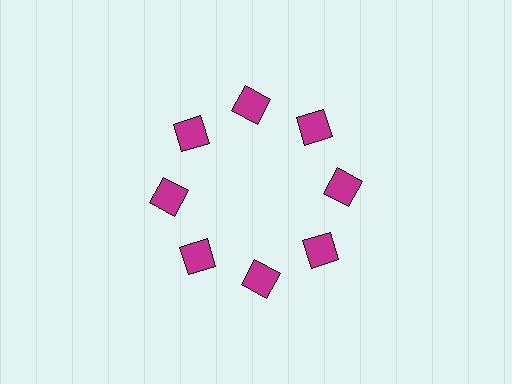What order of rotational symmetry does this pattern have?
This pattern has 8-fold rotational symmetry.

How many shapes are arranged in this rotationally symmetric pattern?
There are 8 shapes, arranged in 8 groups of 1.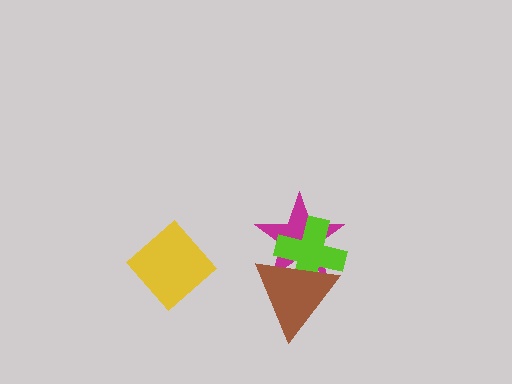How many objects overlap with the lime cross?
2 objects overlap with the lime cross.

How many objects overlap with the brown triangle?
2 objects overlap with the brown triangle.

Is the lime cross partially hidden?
Yes, it is partially covered by another shape.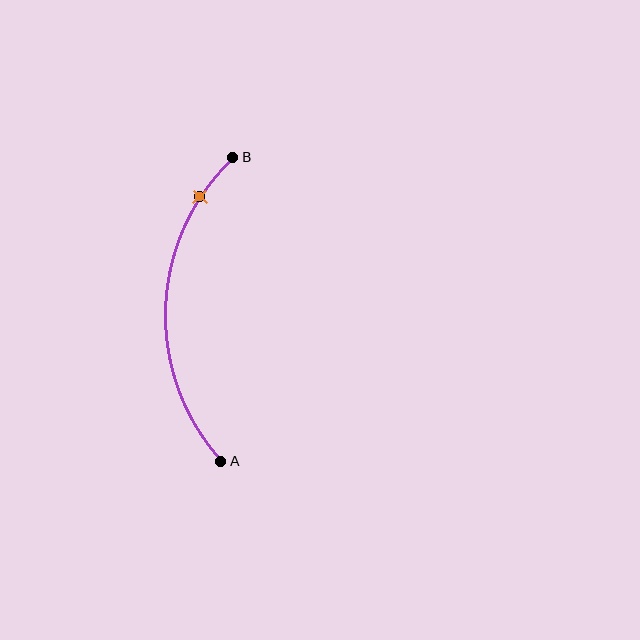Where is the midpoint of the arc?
The arc midpoint is the point on the curve farthest from the straight line joining A and B. It sits to the left of that line.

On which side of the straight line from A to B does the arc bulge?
The arc bulges to the left of the straight line connecting A and B.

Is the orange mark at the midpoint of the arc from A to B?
No. The orange mark lies on the arc but is closer to endpoint B. The arc midpoint would be at the point on the curve equidistant along the arc from both A and B.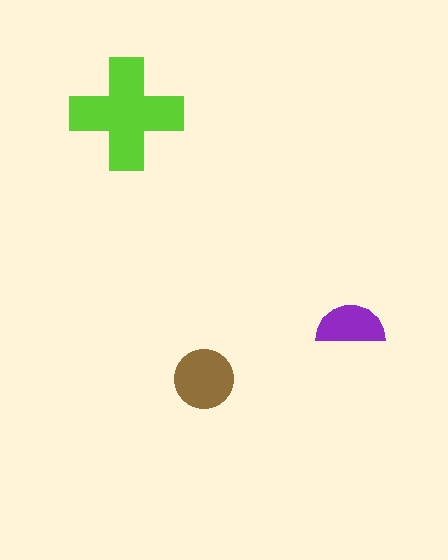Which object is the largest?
The lime cross.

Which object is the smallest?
The purple semicircle.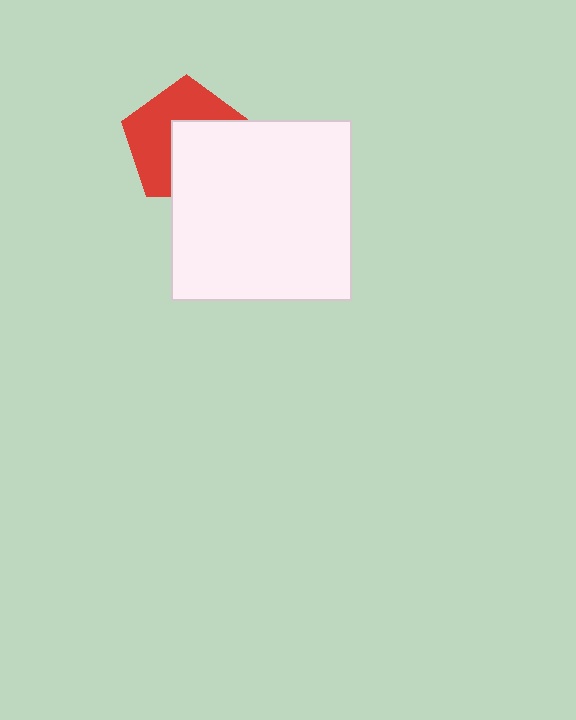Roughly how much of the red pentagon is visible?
About half of it is visible (roughly 52%).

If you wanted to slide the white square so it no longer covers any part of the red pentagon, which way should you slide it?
Slide it toward the lower-right — that is the most direct way to separate the two shapes.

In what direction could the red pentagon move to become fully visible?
The red pentagon could move toward the upper-left. That would shift it out from behind the white square entirely.